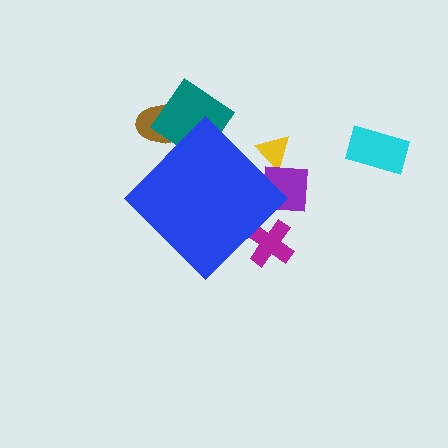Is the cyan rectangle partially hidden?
No, the cyan rectangle is fully visible.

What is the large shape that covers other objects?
A blue diamond.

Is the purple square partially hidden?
Yes, the purple square is partially hidden behind the blue diamond.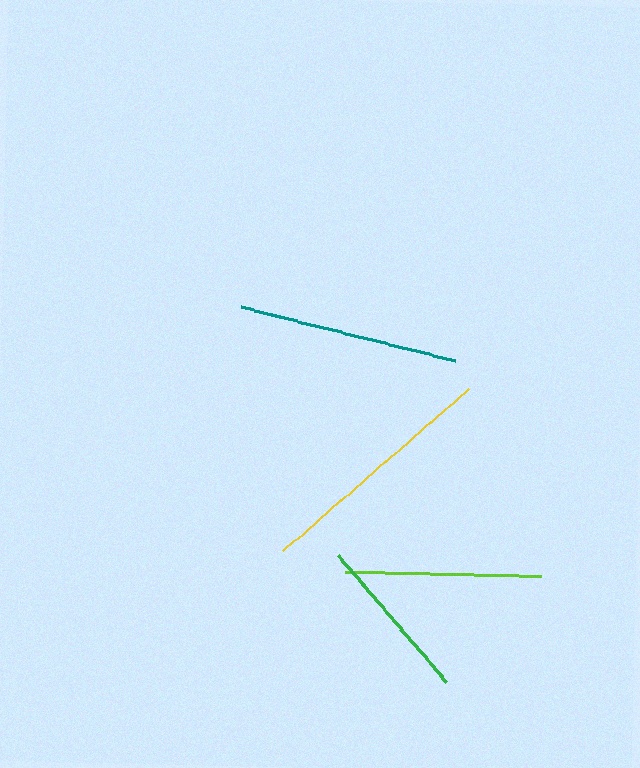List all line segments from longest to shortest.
From longest to shortest: yellow, teal, lime, green.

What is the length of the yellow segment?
The yellow segment is approximately 247 pixels long.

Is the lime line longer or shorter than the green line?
The lime line is longer than the green line.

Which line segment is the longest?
The yellow line is the longest at approximately 247 pixels.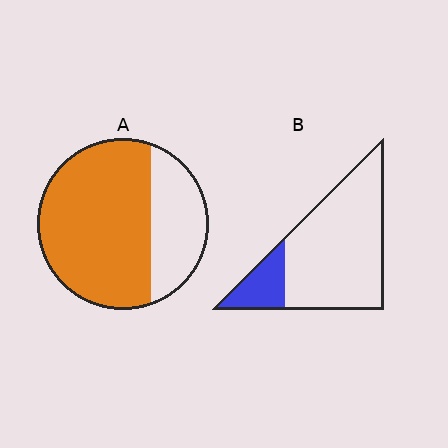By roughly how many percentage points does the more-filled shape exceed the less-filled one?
By roughly 50 percentage points (A over B).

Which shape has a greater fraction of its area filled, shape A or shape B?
Shape A.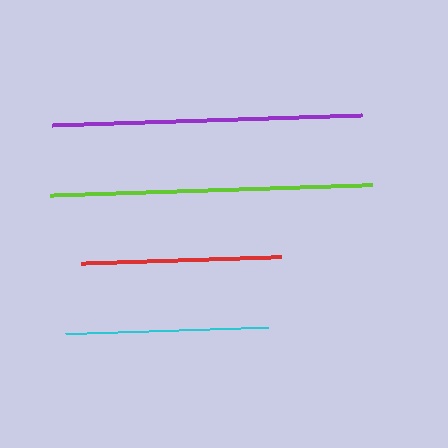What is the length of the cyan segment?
The cyan segment is approximately 203 pixels long.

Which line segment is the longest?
The lime line is the longest at approximately 322 pixels.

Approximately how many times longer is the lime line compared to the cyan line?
The lime line is approximately 1.6 times the length of the cyan line.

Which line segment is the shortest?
The red line is the shortest at approximately 200 pixels.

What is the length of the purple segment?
The purple segment is approximately 309 pixels long.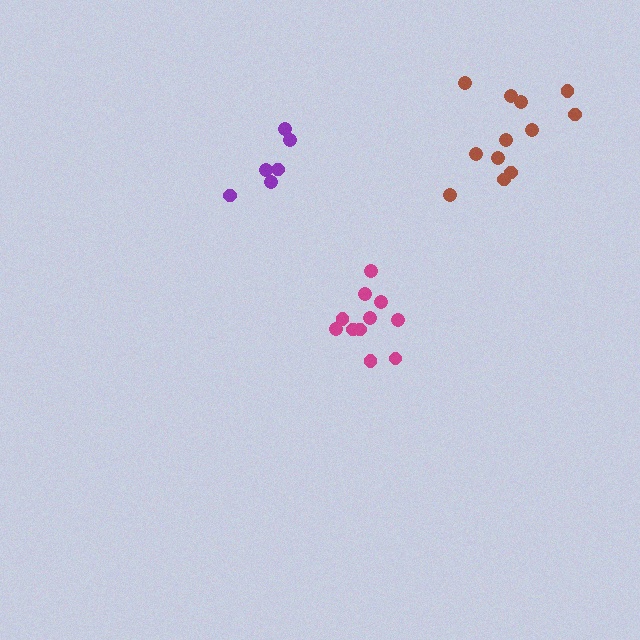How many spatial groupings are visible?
There are 3 spatial groupings.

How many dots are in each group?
Group 1: 11 dots, Group 2: 6 dots, Group 3: 12 dots (29 total).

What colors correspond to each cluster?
The clusters are colored: magenta, purple, brown.